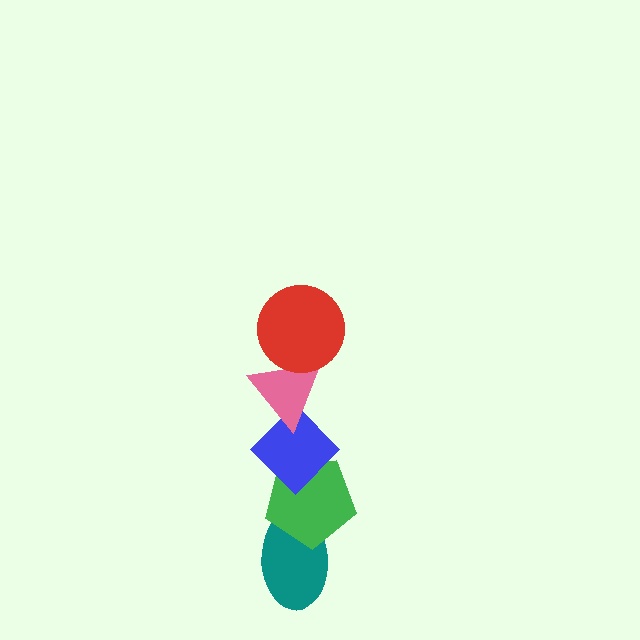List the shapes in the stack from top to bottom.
From top to bottom: the red circle, the pink triangle, the blue diamond, the green pentagon, the teal ellipse.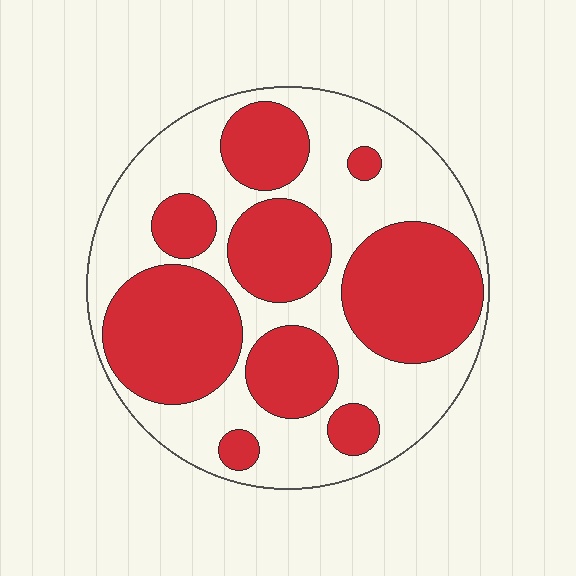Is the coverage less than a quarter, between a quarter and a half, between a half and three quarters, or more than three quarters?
Between a quarter and a half.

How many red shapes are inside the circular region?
9.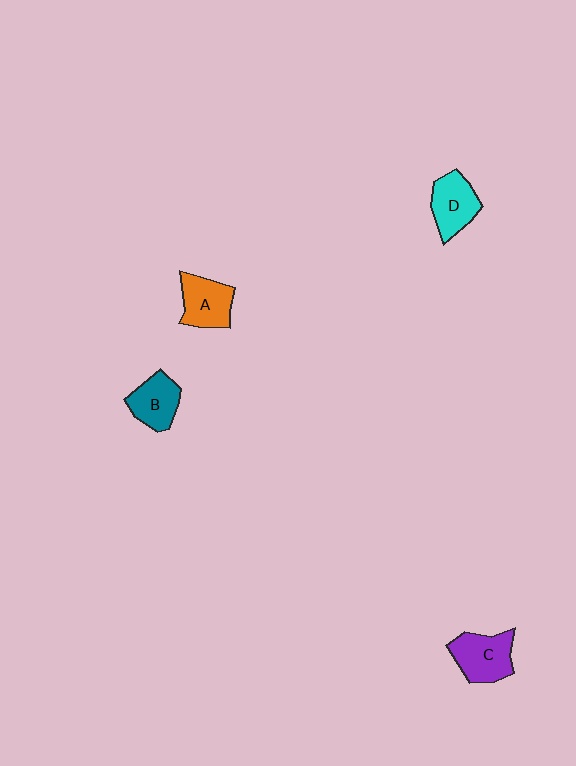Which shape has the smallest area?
Shape B (teal).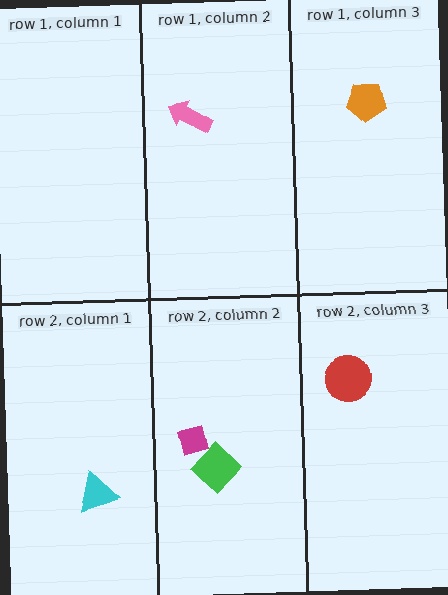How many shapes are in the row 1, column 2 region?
1.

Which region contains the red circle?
The row 2, column 3 region.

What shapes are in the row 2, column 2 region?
The green diamond, the magenta diamond.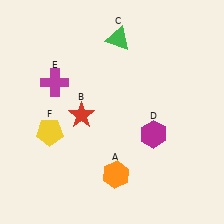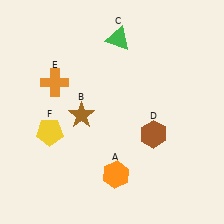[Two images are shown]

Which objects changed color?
B changed from red to brown. D changed from magenta to brown. E changed from magenta to orange.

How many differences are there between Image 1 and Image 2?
There are 3 differences between the two images.